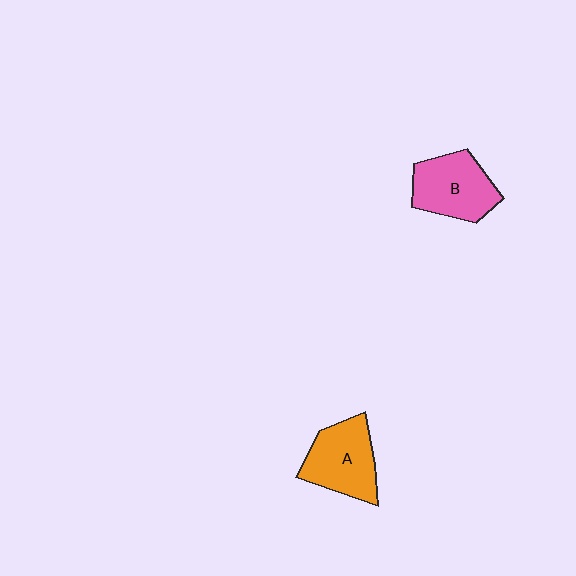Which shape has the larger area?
Shape A (orange).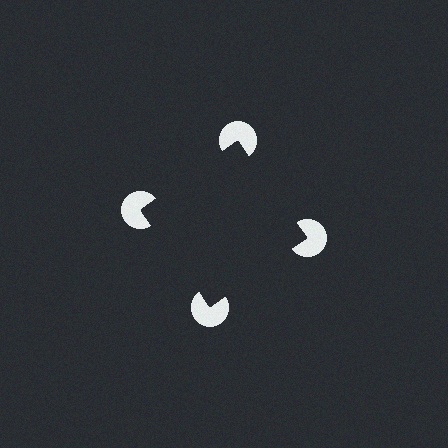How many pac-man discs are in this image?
There are 4 — one at each vertex of the illusory square.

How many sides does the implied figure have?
4 sides.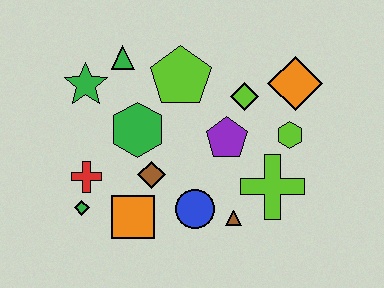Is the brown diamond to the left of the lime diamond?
Yes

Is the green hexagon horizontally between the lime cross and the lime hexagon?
No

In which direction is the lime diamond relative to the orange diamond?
The lime diamond is to the left of the orange diamond.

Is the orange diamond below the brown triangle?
No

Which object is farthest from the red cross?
The orange diamond is farthest from the red cross.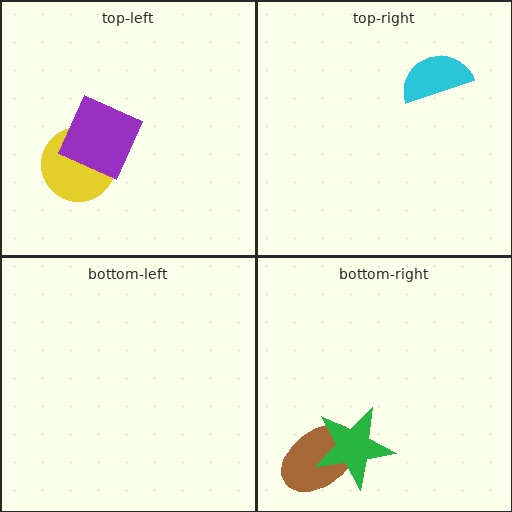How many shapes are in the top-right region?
1.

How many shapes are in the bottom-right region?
2.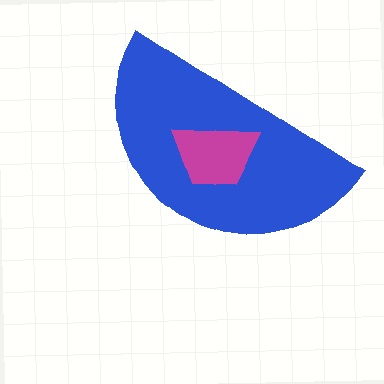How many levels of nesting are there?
2.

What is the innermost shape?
The magenta trapezoid.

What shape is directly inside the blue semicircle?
The magenta trapezoid.